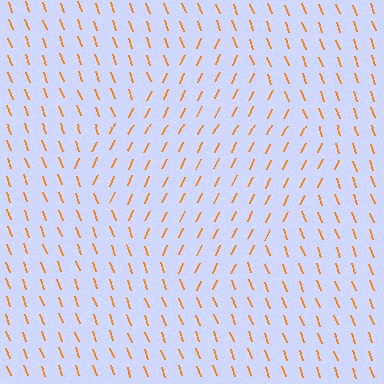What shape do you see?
I see a diamond.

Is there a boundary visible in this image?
Yes, there is a texture boundary formed by a change in line orientation.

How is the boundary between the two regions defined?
The boundary is defined purely by a change in line orientation (approximately 45 degrees difference). All lines are the same color and thickness.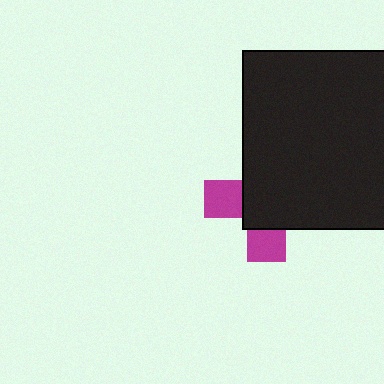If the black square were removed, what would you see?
You would see the complete magenta cross.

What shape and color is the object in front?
The object in front is a black square.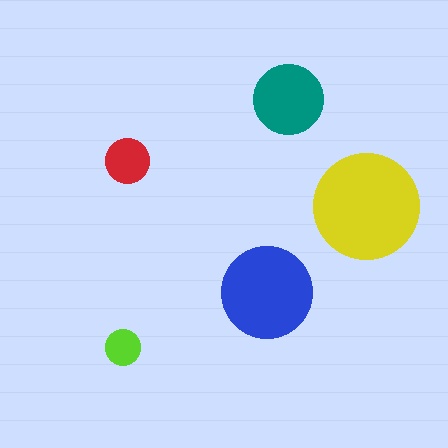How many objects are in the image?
There are 5 objects in the image.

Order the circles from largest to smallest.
the yellow one, the blue one, the teal one, the red one, the lime one.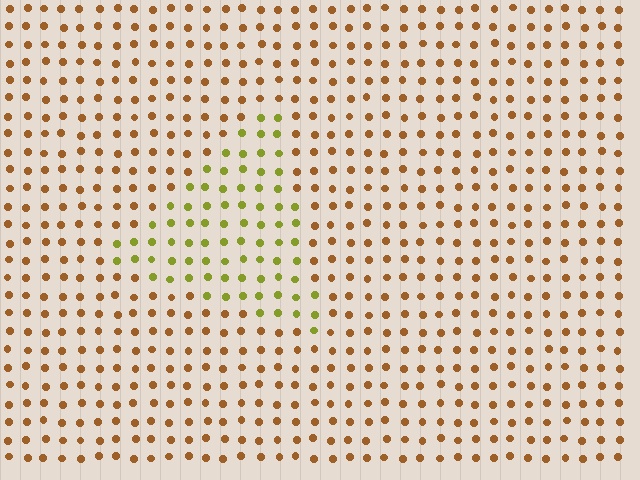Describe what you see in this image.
The image is filled with small brown elements in a uniform arrangement. A triangle-shaped region is visible where the elements are tinted to a slightly different hue, forming a subtle color boundary.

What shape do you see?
I see a triangle.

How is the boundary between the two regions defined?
The boundary is defined purely by a slight shift in hue (about 44 degrees). Spacing, size, and orientation are identical on both sides.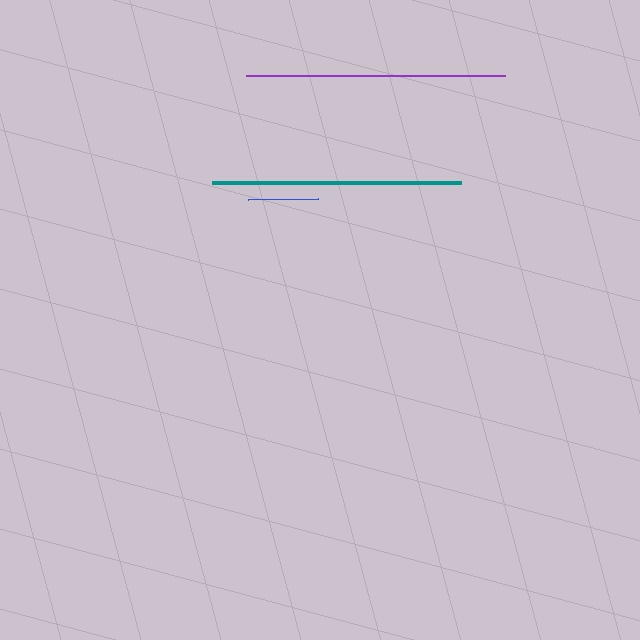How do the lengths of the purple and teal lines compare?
The purple and teal lines are approximately the same length.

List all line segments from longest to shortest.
From longest to shortest: purple, teal, blue.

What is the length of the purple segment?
The purple segment is approximately 259 pixels long.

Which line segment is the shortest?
The blue line is the shortest at approximately 70 pixels.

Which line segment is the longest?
The purple line is the longest at approximately 259 pixels.